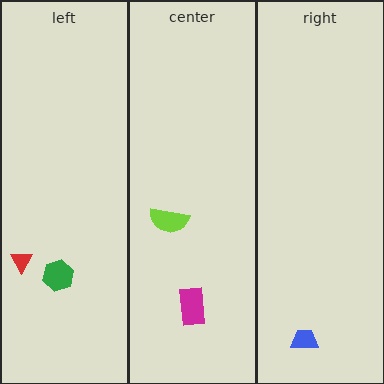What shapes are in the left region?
The red triangle, the green hexagon.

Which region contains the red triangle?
The left region.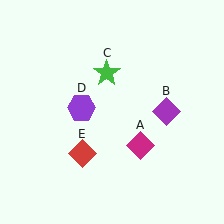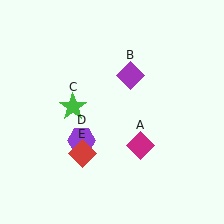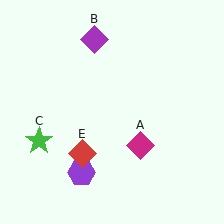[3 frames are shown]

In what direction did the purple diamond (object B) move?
The purple diamond (object B) moved up and to the left.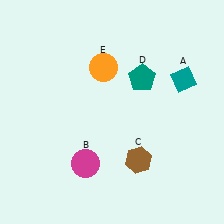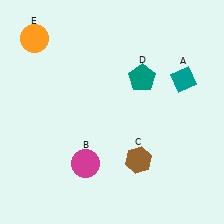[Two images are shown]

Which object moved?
The orange circle (E) moved left.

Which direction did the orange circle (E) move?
The orange circle (E) moved left.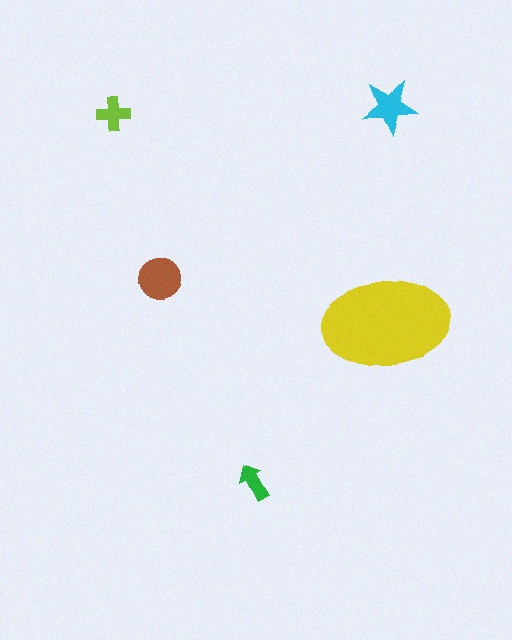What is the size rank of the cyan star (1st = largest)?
3rd.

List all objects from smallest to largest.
The green arrow, the lime cross, the cyan star, the brown circle, the yellow ellipse.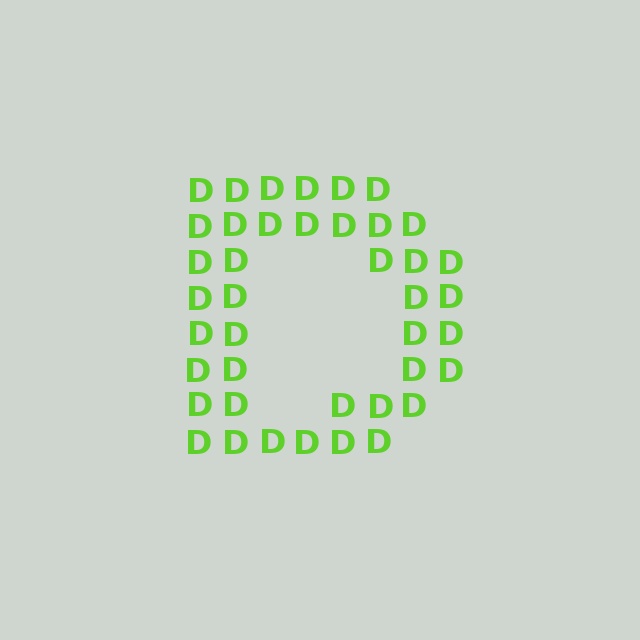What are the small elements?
The small elements are letter D's.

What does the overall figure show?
The overall figure shows the letter D.